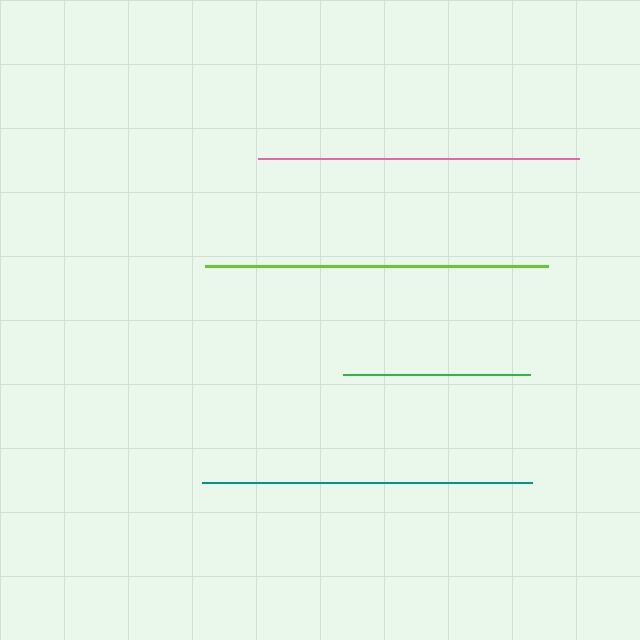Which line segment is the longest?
The lime line is the longest at approximately 343 pixels.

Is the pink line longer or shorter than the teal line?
The teal line is longer than the pink line.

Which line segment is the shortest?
The green line is the shortest at approximately 187 pixels.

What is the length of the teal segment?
The teal segment is approximately 330 pixels long.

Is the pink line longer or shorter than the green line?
The pink line is longer than the green line.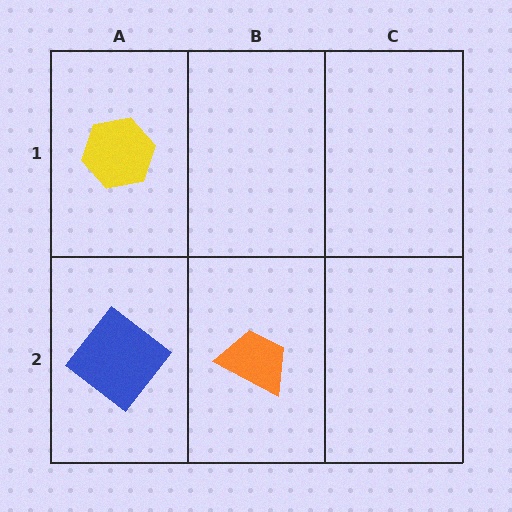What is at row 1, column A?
A yellow hexagon.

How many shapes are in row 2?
2 shapes.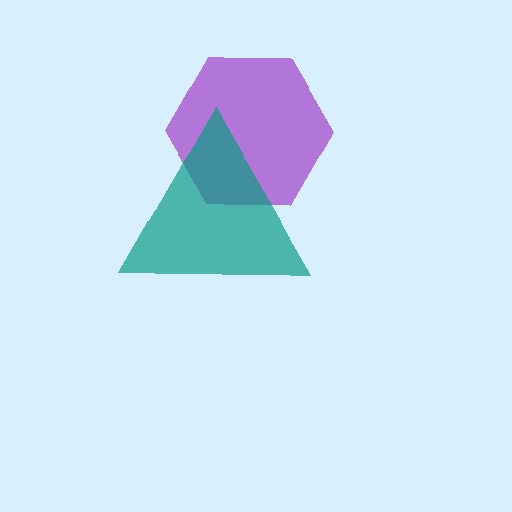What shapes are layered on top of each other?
The layered shapes are: a purple hexagon, a teal triangle.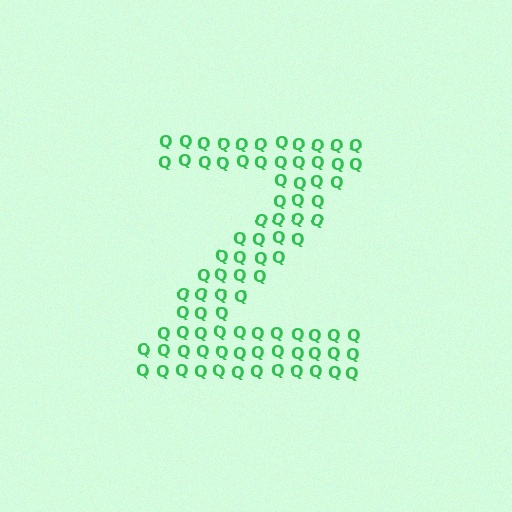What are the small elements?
The small elements are letter Q's.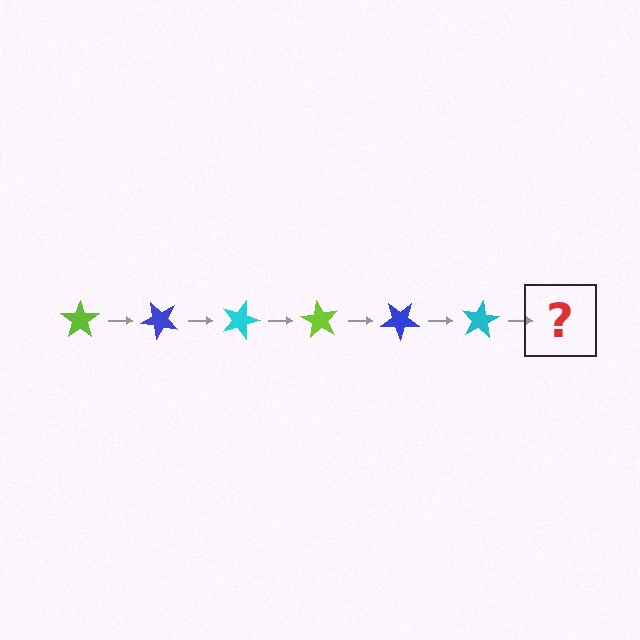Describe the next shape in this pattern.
It should be a lime star, rotated 270 degrees from the start.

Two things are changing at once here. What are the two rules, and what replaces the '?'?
The two rules are that it rotates 45 degrees each step and the color cycles through lime, blue, and cyan. The '?' should be a lime star, rotated 270 degrees from the start.